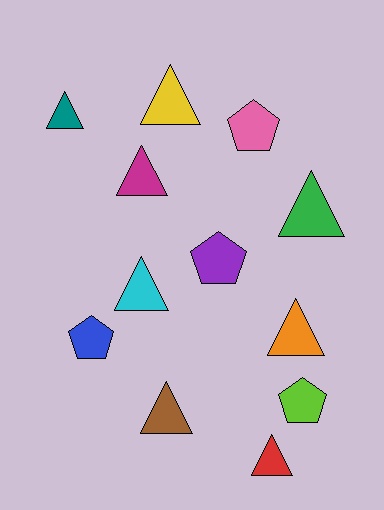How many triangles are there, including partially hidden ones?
There are 8 triangles.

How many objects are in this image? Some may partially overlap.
There are 12 objects.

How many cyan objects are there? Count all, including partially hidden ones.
There is 1 cyan object.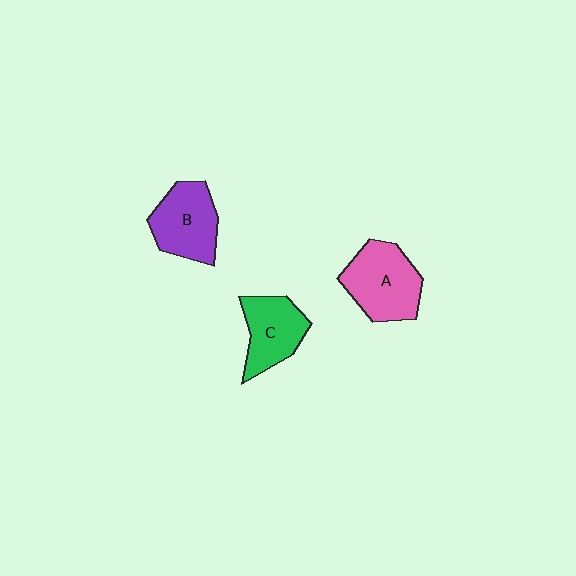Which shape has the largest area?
Shape A (pink).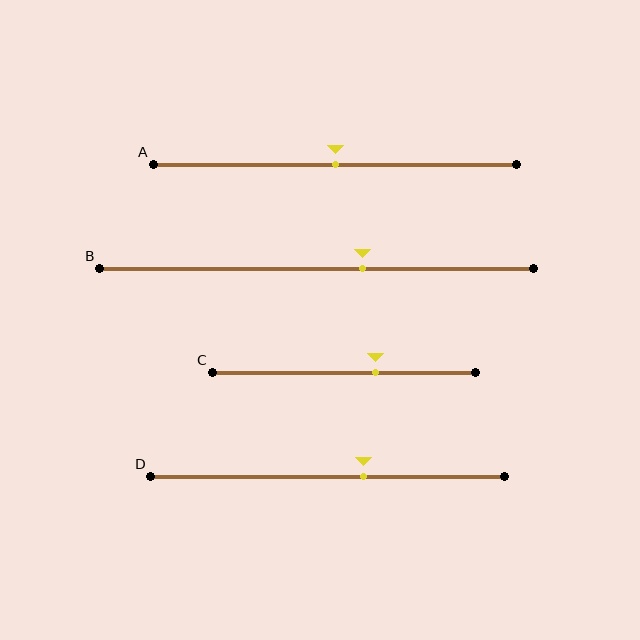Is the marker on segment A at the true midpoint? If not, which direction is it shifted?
Yes, the marker on segment A is at the true midpoint.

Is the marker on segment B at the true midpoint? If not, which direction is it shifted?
No, the marker on segment B is shifted to the right by about 11% of the segment length.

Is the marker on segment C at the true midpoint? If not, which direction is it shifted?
No, the marker on segment C is shifted to the right by about 12% of the segment length.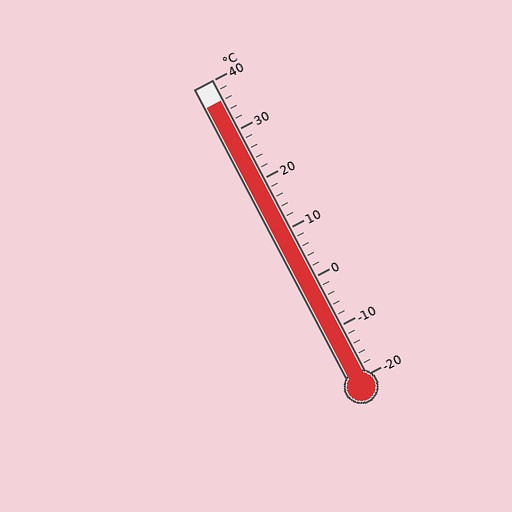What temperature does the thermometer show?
The thermometer shows approximately 36°C.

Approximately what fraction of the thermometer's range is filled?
The thermometer is filled to approximately 95% of its range.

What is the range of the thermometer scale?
The thermometer scale ranges from -20°C to 40°C.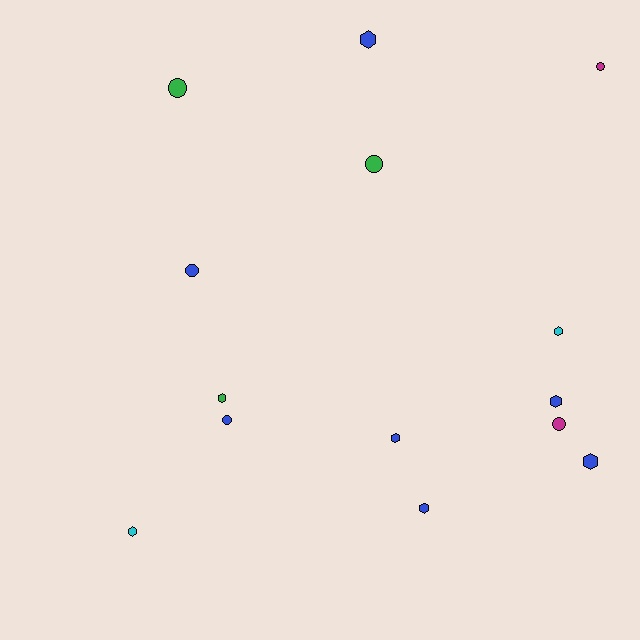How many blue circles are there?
There are 2 blue circles.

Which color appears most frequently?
Blue, with 7 objects.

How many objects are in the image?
There are 14 objects.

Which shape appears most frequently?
Hexagon, with 8 objects.